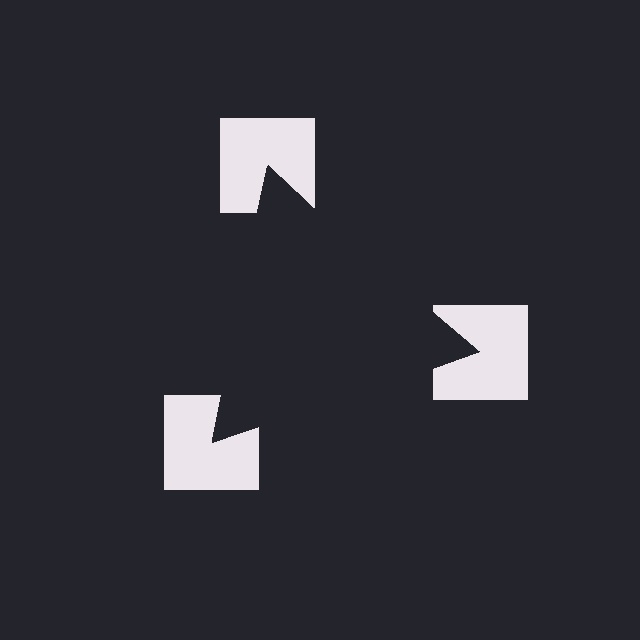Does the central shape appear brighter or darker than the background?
It typically appears slightly darker than the background, even though no actual brightness change is drawn.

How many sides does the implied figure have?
3 sides.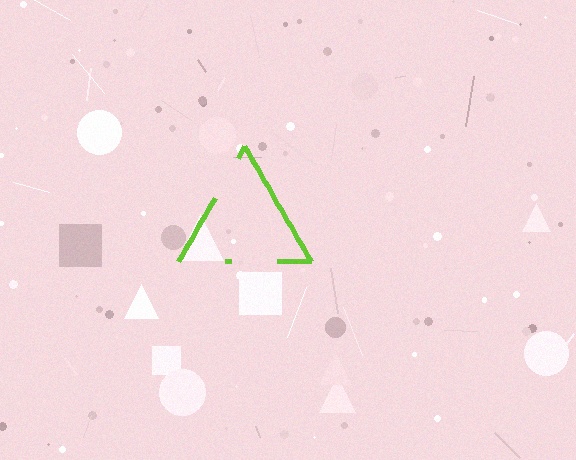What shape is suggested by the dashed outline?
The dashed outline suggests a triangle.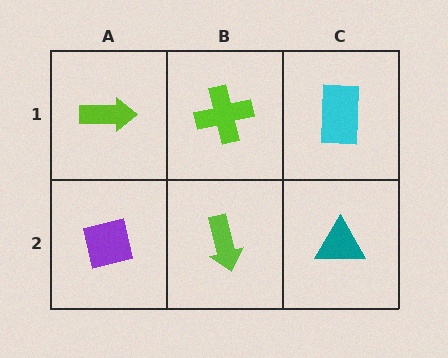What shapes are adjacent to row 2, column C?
A cyan rectangle (row 1, column C), a lime arrow (row 2, column B).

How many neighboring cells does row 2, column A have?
2.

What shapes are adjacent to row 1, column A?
A purple square (row 2, column A), a lime cross (row 1, column B).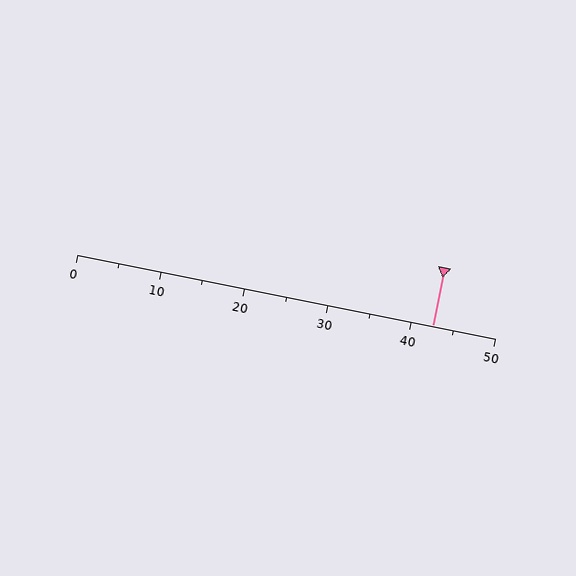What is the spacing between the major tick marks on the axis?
The major ticks are spaced 10 apart.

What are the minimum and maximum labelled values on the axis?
The axis runs from 0 to 50.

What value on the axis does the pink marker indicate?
The marker indicates approximately 42.5.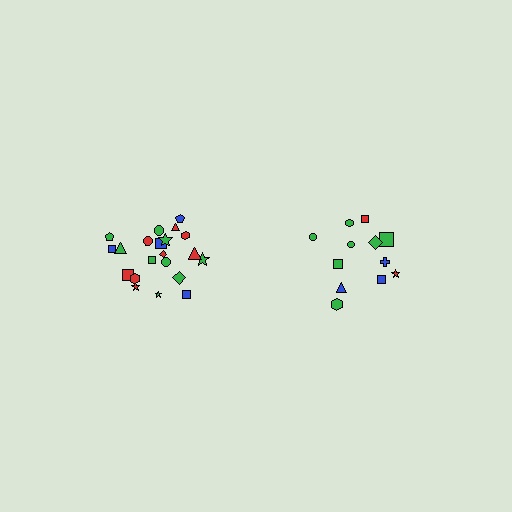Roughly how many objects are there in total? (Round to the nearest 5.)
Roughly 35 objects in total.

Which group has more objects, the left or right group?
The left group.